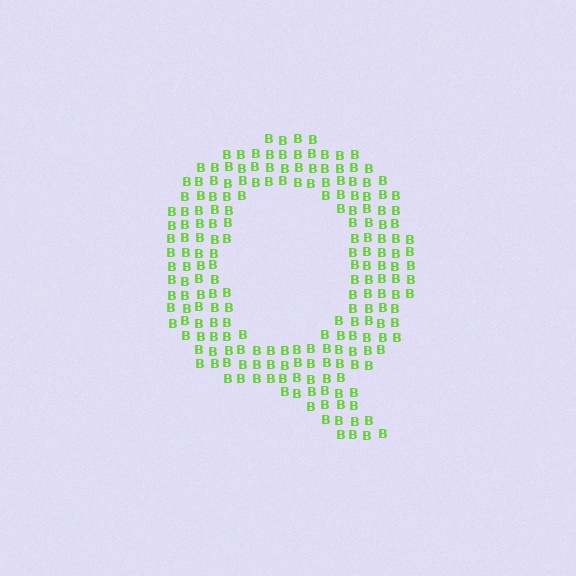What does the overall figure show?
The overall figure shows the letter Q.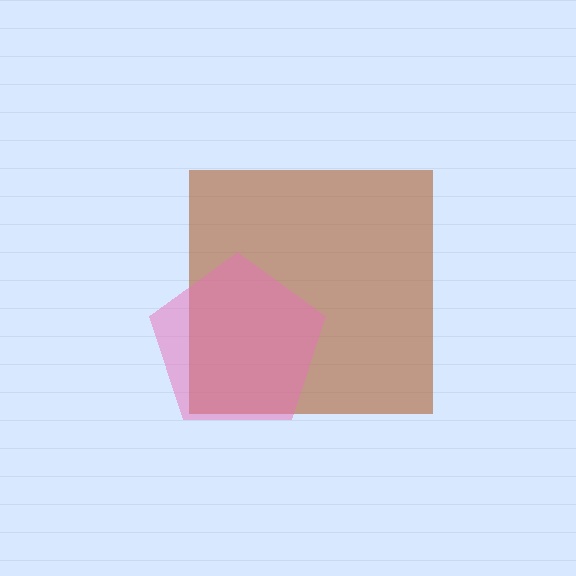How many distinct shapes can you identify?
There are 2 distinct shapes: a brown square, a pink pentagon.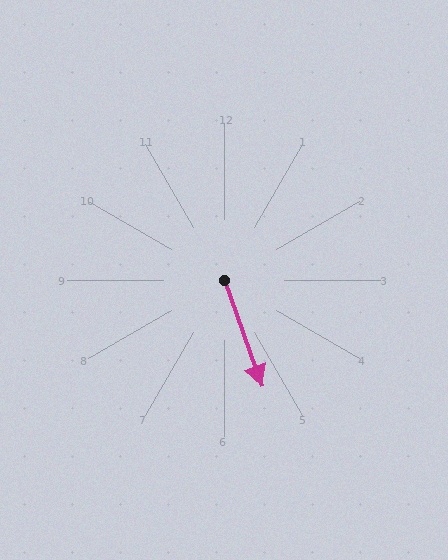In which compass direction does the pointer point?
South.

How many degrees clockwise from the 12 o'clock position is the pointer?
Approximately 160 degrees.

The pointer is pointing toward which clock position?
Roughly 5 o'clock.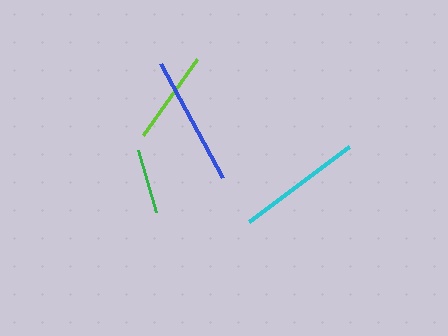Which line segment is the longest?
The blue line is the longest at approximately 129 pixels.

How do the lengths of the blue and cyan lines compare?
The blue and cyan lines are approximately the same length.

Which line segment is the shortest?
The green line is the shortest at approximately 64 pixels.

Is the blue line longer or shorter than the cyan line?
The blue line is longer than the cyan line.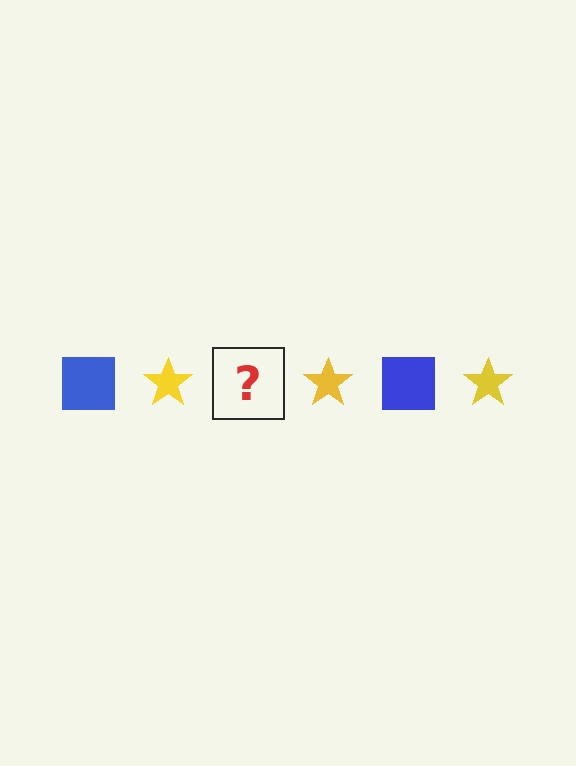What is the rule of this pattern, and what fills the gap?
The rule is that the pattern alternates between blue square and yellow star. The gap should be filled with a blue square.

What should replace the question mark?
The question mark should be replaced with a blue square.